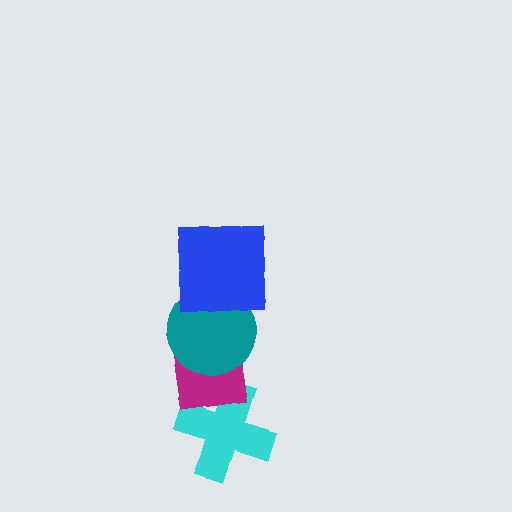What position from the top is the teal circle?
The teal circle is 2nd from the top.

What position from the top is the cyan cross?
The cyan cross is 4th from the top.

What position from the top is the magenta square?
The magenta square is 3rd from the top.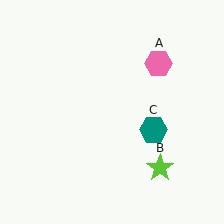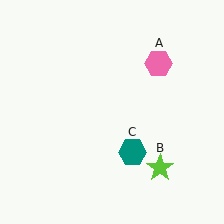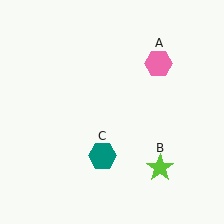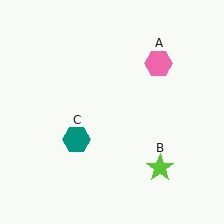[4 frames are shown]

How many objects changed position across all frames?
1 object changed position: teal hexagon (object C).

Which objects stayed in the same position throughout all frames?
Pink hexagon (object A) and lime star (object B) remained stationary.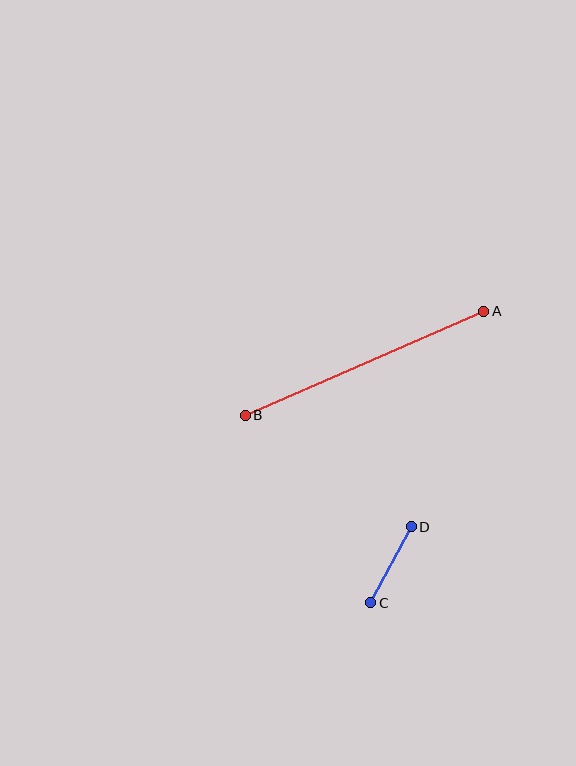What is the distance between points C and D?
The distance is approximately 86 pixels.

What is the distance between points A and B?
The distance is approximately 260 pixels.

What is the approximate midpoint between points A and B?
The midpoint is at approximately (364, 363) pixels.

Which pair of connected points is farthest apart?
Points A and B are farthest apart.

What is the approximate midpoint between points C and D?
The midpoint is at approximately (391, 565) pixels.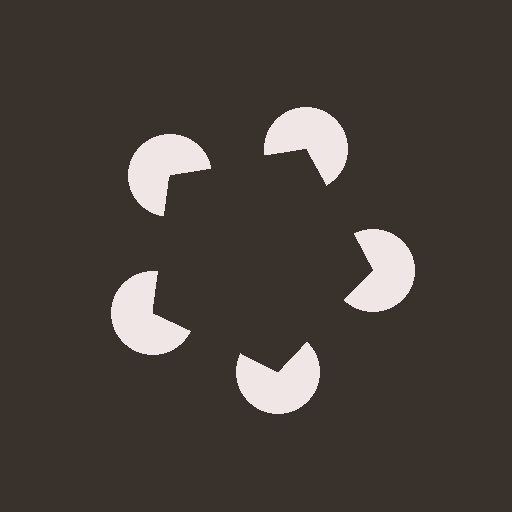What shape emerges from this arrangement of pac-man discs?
An illusory pentagon — its edges are inferred from the aligned wedge cuts in the pac-man discs, not physically drawn.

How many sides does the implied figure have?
5 sides.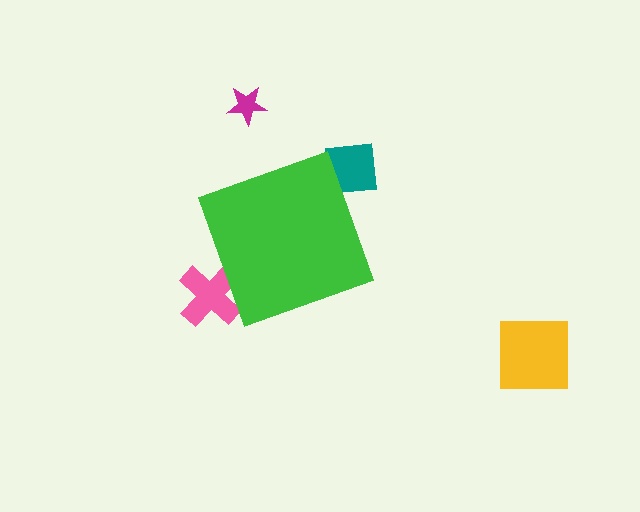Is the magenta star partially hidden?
No, the magenta star is fully visible.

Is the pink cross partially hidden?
Yes, the pink cross is partially hidden behind the green diamond.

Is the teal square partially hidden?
Yes, the teal square is partially hidden behind the green diamond.